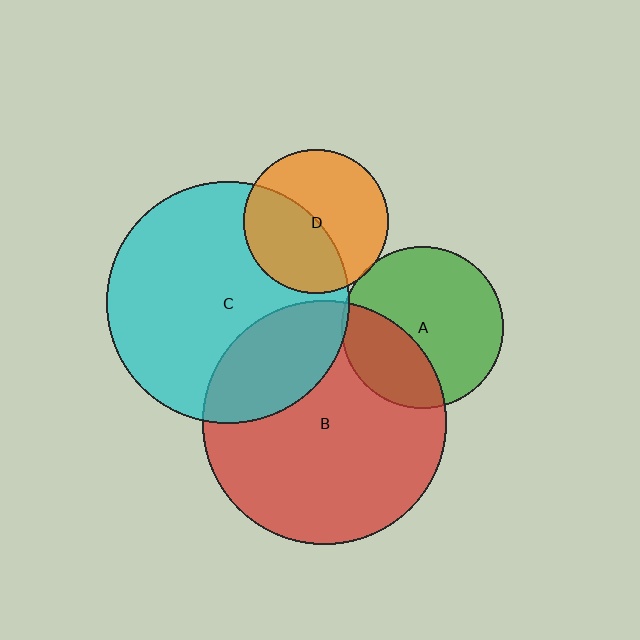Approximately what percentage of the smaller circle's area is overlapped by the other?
Approximately 5%.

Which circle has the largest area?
Circle B (red).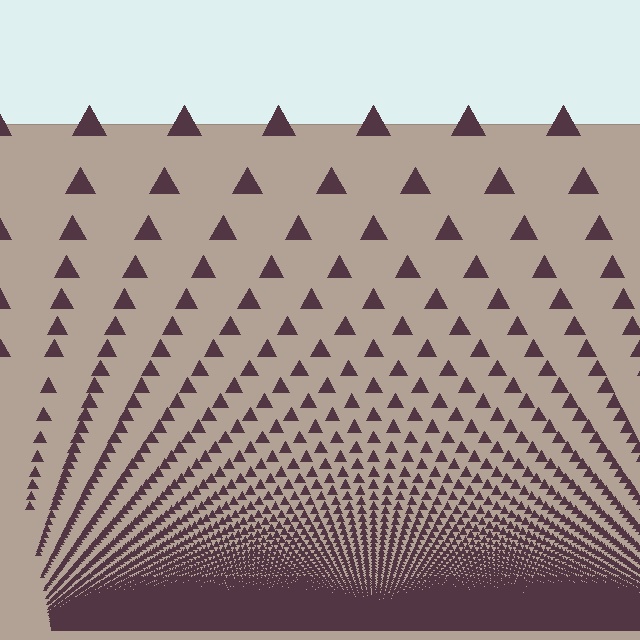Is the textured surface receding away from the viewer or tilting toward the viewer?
The surface appears to tilt toward the viewer. Texture elements get larger and sparser toward the top.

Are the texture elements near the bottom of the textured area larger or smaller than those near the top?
Smaller. The gradient is inverted — elements near the bottom are smaller and denser.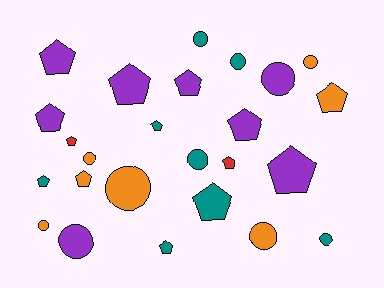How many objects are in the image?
There are 25 objects.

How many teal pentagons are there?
There are 4 teal pentagons.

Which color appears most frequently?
Purple, with 8 objects.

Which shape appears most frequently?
Pentagon, with 14 objects.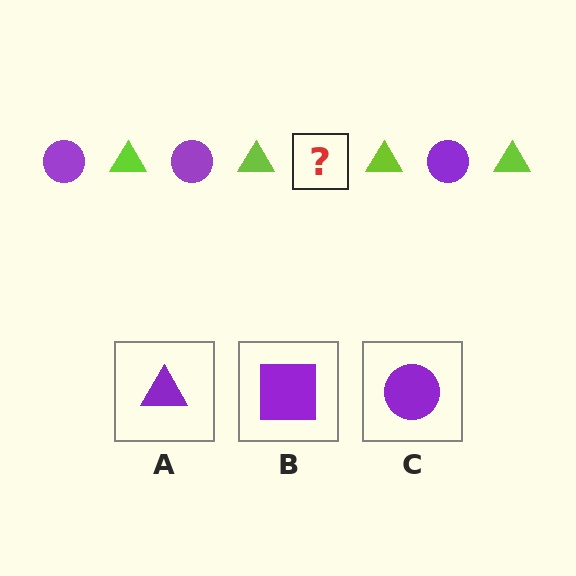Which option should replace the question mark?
Option C.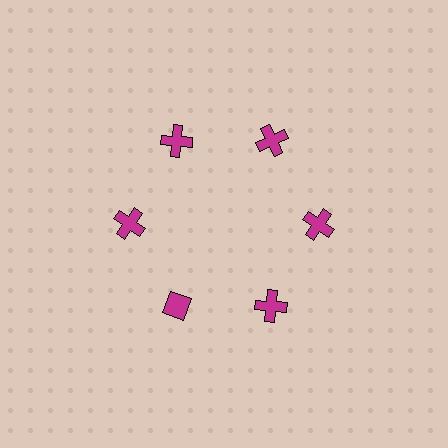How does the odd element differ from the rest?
It has a different shape: diamond instead of cross.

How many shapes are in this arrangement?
There are 6 shapes arranged in a ring pattern.